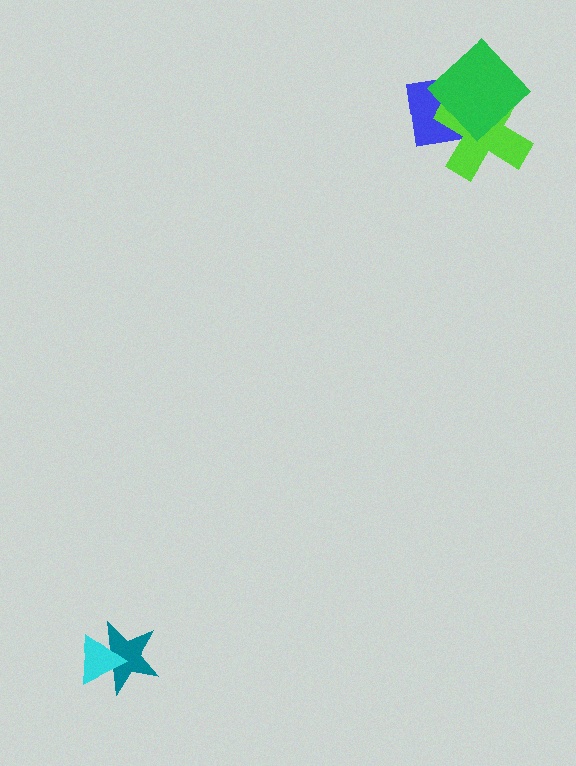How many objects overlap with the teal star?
1 object overlaps with the teal star.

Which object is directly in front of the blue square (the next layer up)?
The lime cross is directly in front of the blue square.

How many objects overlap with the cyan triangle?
1 object overlaps with the cyan triangle.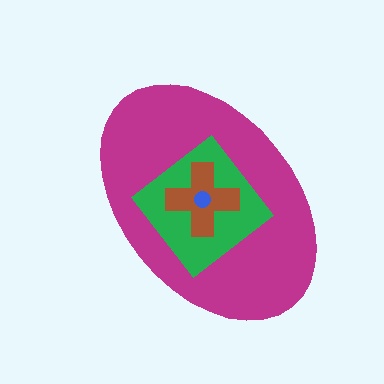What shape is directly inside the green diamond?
The brown cross.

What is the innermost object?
The blue circle.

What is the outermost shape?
The magenta ellipse.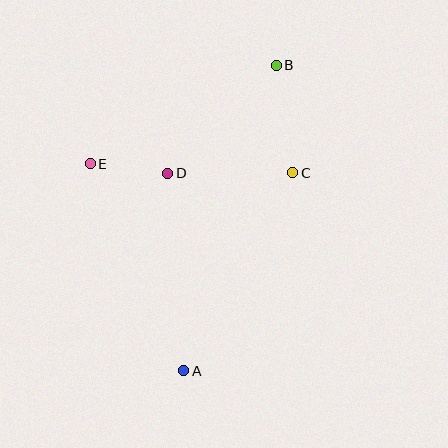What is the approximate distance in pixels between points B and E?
The distance between B and E is approximately 210 pixels.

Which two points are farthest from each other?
Points A and B are farthest from each other.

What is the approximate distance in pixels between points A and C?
The distance between A and C is approximately 226 pixels.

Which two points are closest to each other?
Points D and E are closest to each other.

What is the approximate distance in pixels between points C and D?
The distance between C and D is approximately 125 pixels.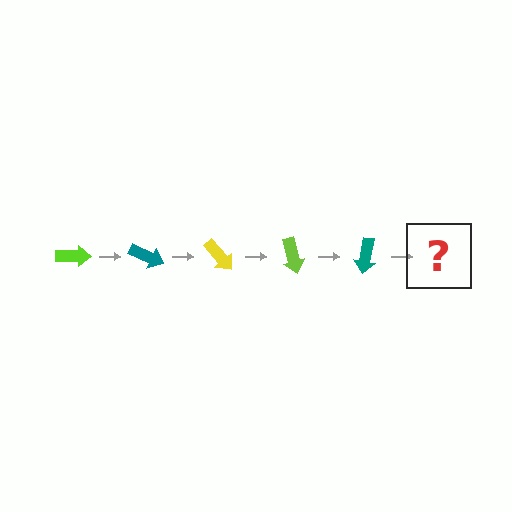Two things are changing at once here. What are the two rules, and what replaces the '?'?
The two rules are that it rotates 25 degrees each step and the color cycles through lime, teal, and yellow. The '?' should be a yellow arrow, rotated 125 degrees from the start.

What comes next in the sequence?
The next element should be a yellow arrow, rotated 125 degrees from the start.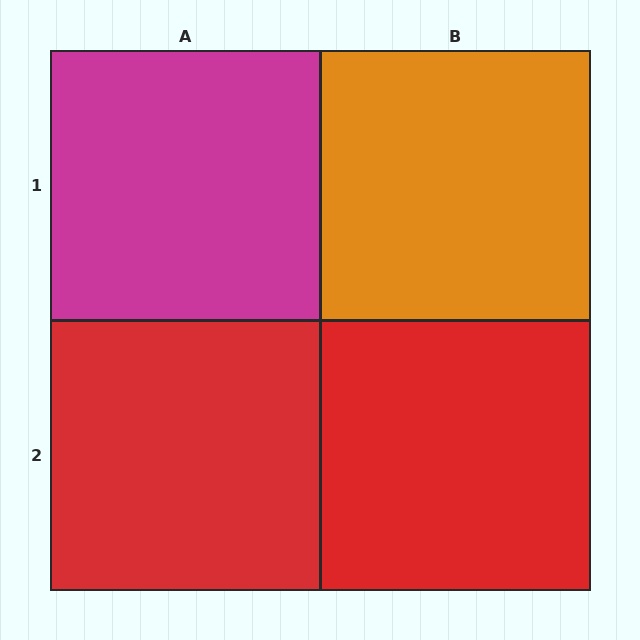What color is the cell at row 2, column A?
Red.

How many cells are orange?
1 cell is orange.